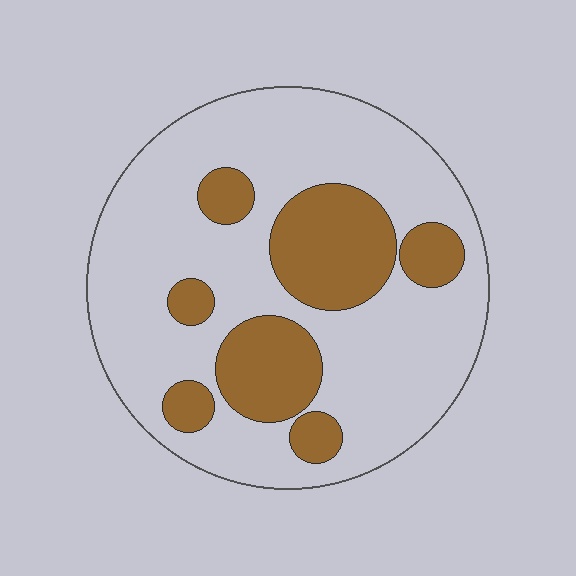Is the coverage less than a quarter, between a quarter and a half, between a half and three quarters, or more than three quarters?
Between a quarter and a half.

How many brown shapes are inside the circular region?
7.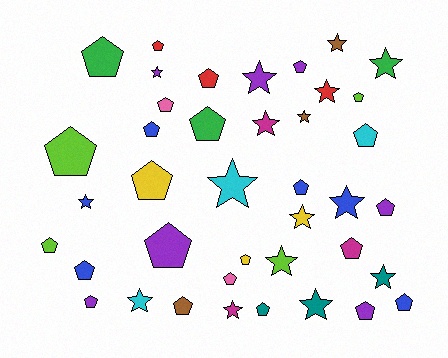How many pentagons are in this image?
There are 24 pentagons.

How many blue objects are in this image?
There are 6 blue objects.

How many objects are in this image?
There are 40 objects.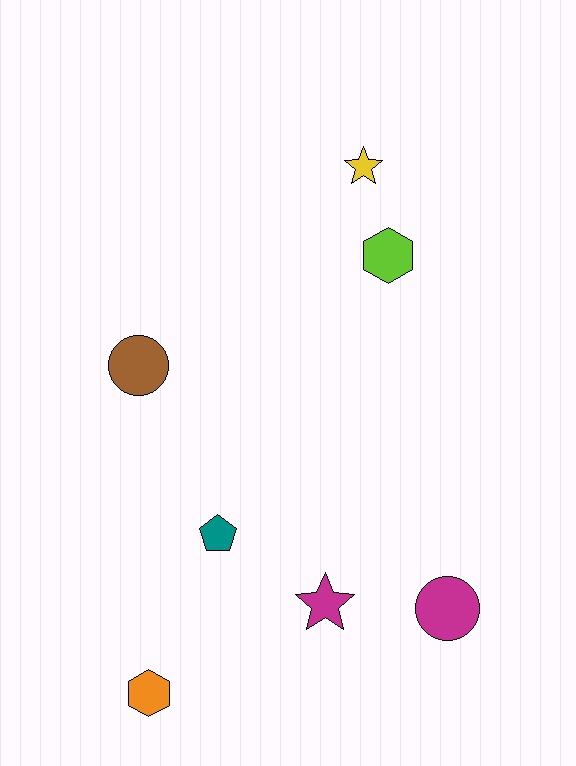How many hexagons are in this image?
There are 2 hexagons.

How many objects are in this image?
There are 7 objects.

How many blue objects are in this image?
There are no blue objects.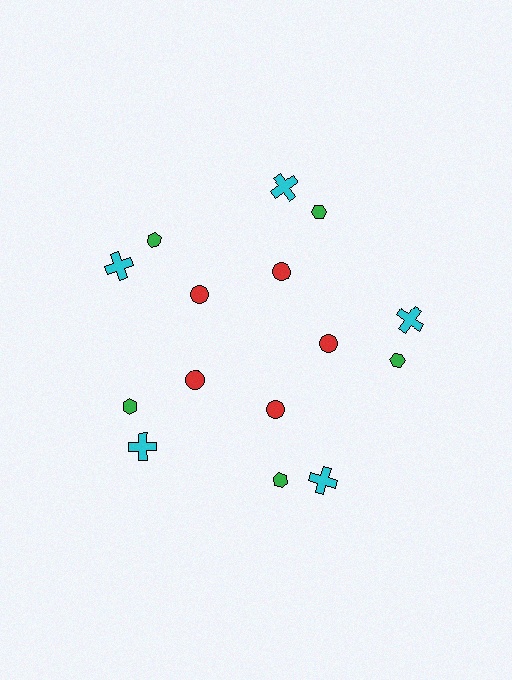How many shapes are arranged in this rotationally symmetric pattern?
There are 15 shapes, arranged in 5 groups of 3.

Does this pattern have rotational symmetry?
Yes, this pattern has 5-fold rotational symmetry. It looks the same after rotating 72 degrees around the center.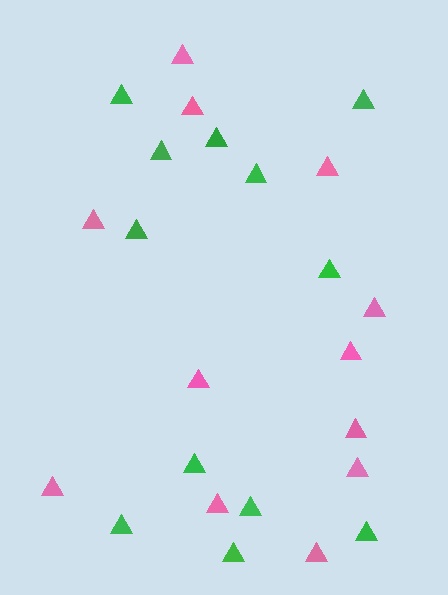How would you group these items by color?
There are 2 groups: one group of pink triangles (12) and one group of green triangles (12).